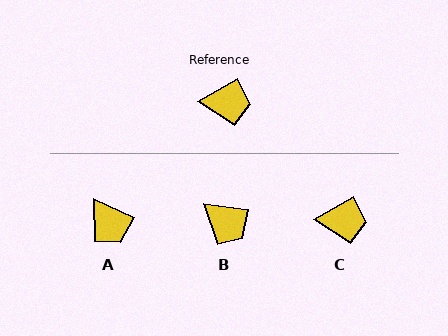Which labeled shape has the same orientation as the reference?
C.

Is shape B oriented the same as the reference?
No, it is off by about 38 degrees.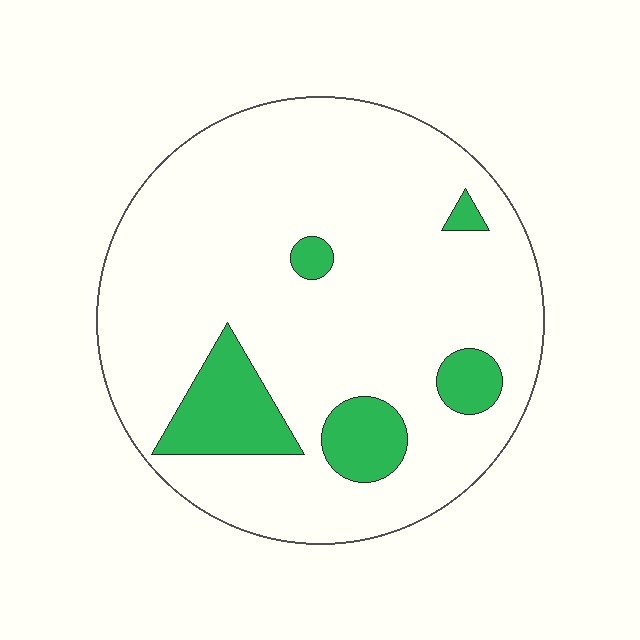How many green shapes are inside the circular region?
5.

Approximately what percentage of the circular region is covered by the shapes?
Approximately 15%.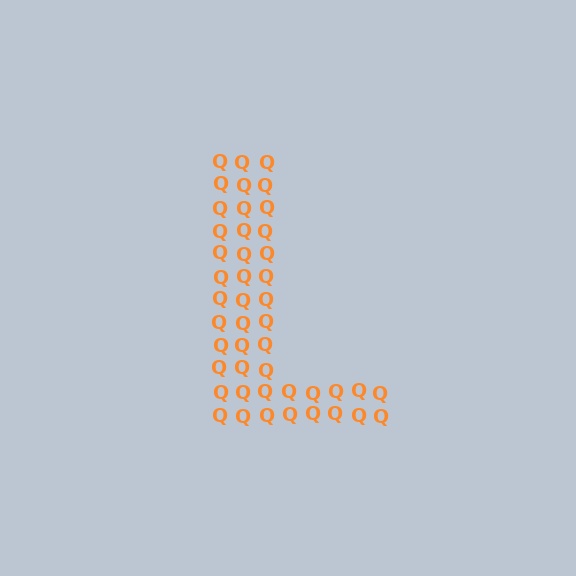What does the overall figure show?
The overall figure shows the letter L.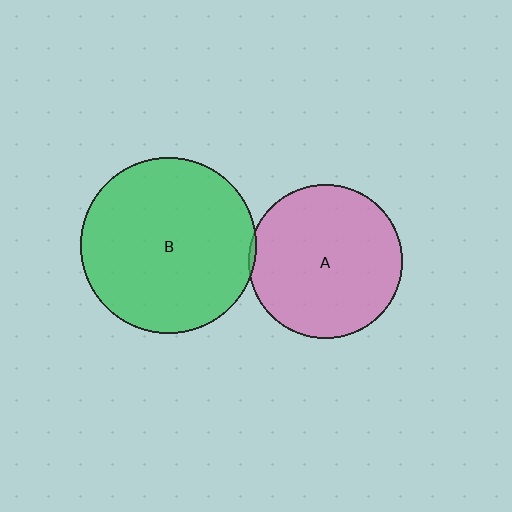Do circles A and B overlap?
Yes.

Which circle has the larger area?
Circle B (green).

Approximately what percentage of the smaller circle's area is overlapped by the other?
Approximately 5%.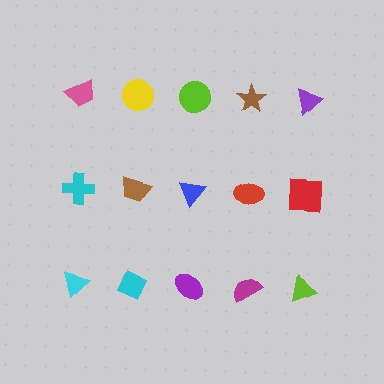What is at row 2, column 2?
A brown trapezoid.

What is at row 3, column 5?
A lime triangle.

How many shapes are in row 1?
5 shapes.